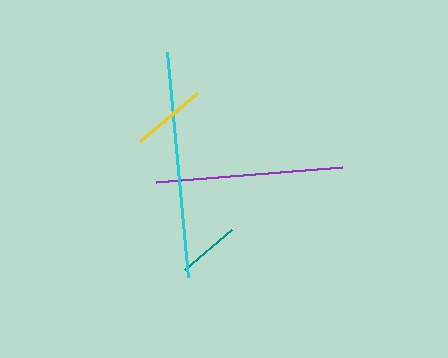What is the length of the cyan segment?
The cyan segment is approximately 226 pixels long.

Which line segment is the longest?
The cyan line is the longest at approximately 226 pixels.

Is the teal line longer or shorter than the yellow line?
The yellow line is longer than the teal line.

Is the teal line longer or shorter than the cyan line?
The cyan line is longer than the teal line.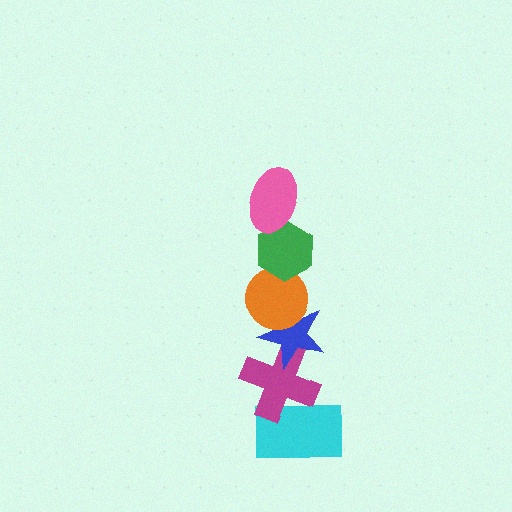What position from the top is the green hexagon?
The green hexagon is 2nd from the top.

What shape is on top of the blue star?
The orange circle is on top of the blue star.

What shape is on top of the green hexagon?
The pink ellipse is on top of the green hexagon.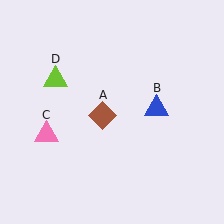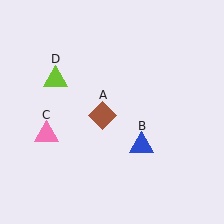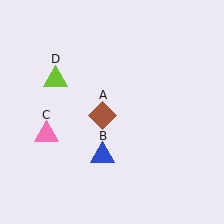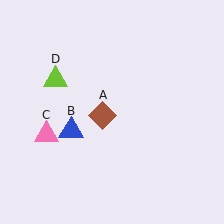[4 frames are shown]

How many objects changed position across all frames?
1 object changed position: blue triangle (object B).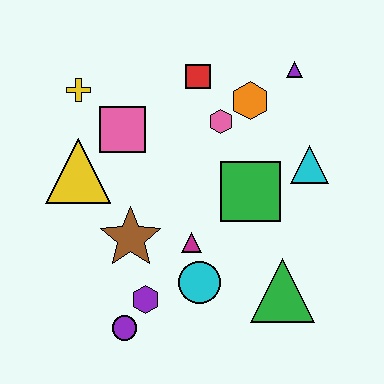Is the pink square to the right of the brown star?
No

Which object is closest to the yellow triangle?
The pink square is closest to the yellow triangle.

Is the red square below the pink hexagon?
No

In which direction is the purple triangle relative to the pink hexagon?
The purple triangle is to the right of the pink hexagon.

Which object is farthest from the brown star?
The purple triangle is farthest from the brown star.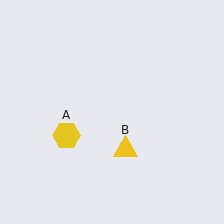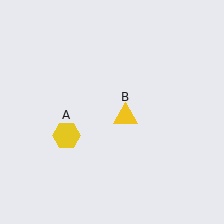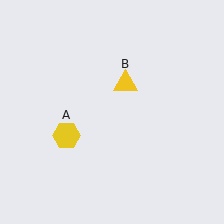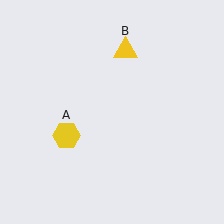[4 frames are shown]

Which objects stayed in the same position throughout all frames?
Yellow hexagon (object A) remained stationary.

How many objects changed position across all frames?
1 object changed position: yellow triangle (object B).